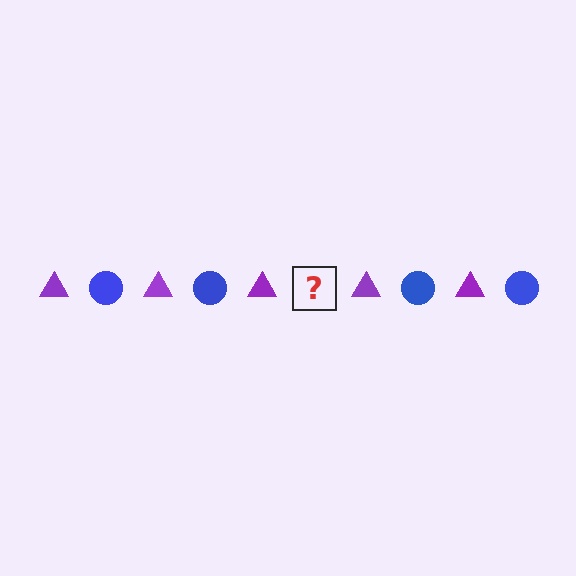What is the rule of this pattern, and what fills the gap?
The rule is that the pattern alternates between purple triangle and blue circle. The gap should be filled with a blue circle.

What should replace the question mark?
The question mark should be replaced with a blue circle.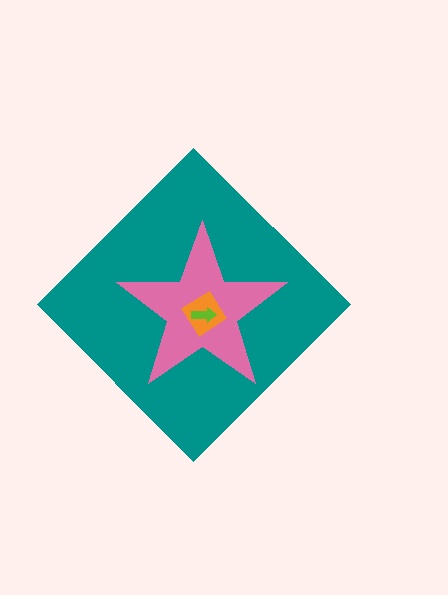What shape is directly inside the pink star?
The orange diamond.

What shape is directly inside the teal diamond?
The pink star.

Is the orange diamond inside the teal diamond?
Yes.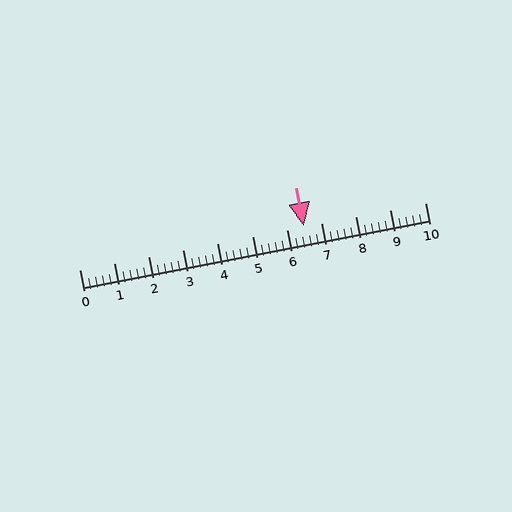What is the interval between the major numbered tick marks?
The major tick marks are spaced 1 units apart.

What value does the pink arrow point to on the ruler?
The pink arrow points to approximately 6.5.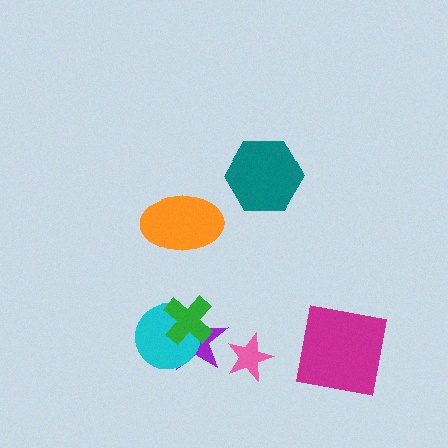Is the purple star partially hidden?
Yes, it is partially covered by another shape.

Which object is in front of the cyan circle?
The green cross is in front of the cyan circle.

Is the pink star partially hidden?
No, no other shape covers it.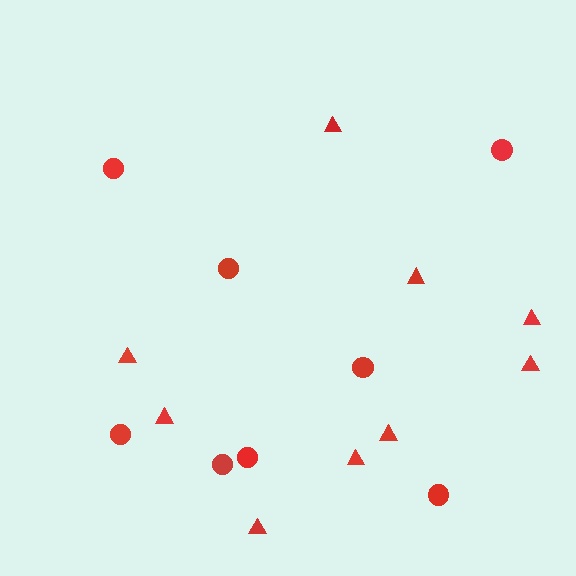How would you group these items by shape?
There are 2 groups: one group of circles (8) and one group of triangles (9).